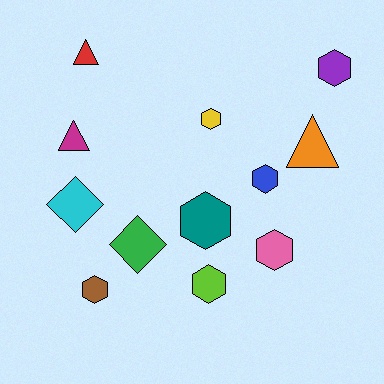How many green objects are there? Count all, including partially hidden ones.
There is 1 green object.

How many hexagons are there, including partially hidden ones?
There are 7 hexagons.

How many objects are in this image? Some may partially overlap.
There are 12 objects.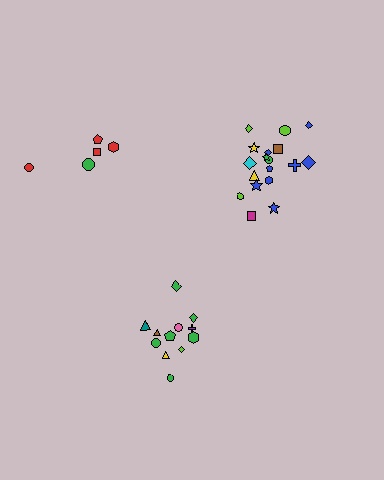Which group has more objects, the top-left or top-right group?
The top-right group.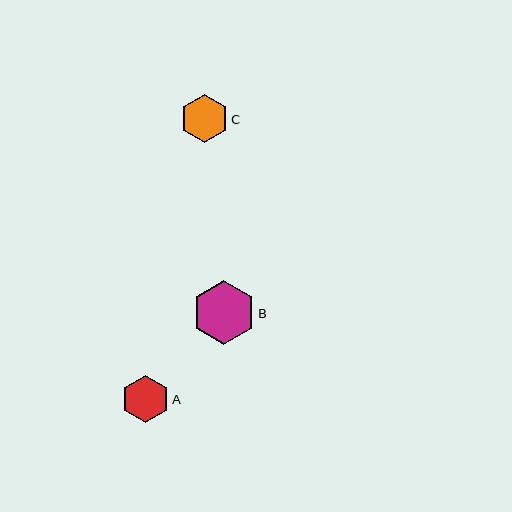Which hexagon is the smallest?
Hexagon C is the smallest with a size of approximately 48 pixels.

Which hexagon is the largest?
Hexagon B is the largest with a size of approximately 63 pixels.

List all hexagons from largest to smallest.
From largest to smallest: B, A, C.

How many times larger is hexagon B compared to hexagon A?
Hexagon B is approximately 1.3 times the size of hexagon A.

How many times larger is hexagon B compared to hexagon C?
Hexagon B is approximately 1.3 times the size of hexagon C.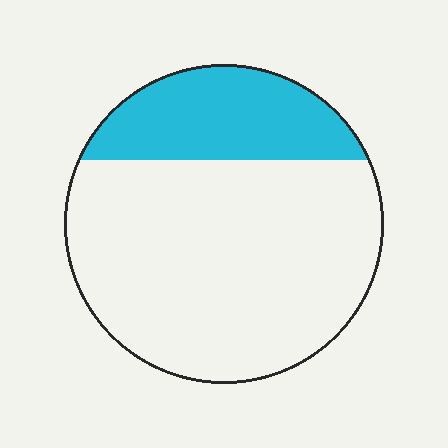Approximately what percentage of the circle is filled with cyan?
Approximately 25%.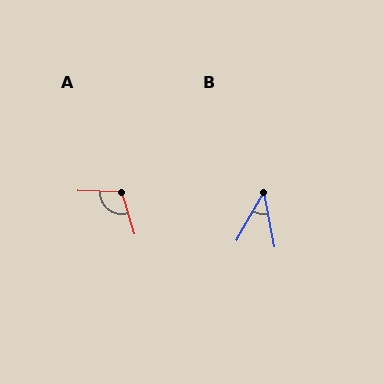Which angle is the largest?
A, at approximately 109 degrees.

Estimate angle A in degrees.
Approximately 109 degrees.